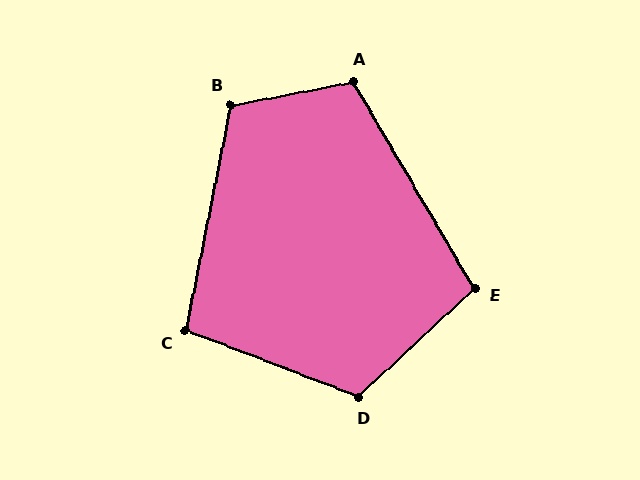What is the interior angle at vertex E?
Approximately 103 degrees (obtuse).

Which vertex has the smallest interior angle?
C, at approximately 100 degrees.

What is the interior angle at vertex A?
Approximately 109 degrees (obtuse).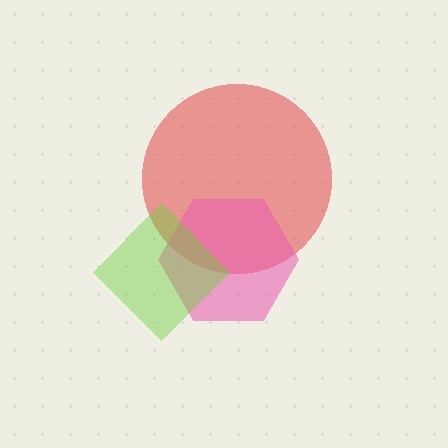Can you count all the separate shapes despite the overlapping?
Yes, there are 3 separate shapes.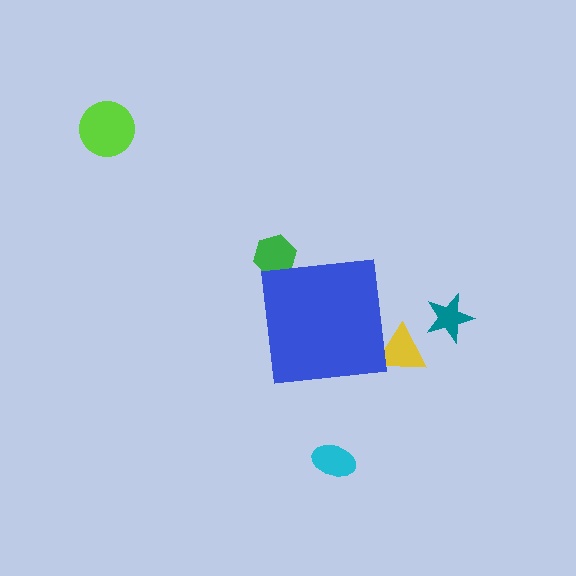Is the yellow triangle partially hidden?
Yes, the yellow triangle is partially hidden behind the blue square.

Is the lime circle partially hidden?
No, the lime circle is fully visible.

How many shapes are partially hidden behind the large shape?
2 shapes are partially hidden.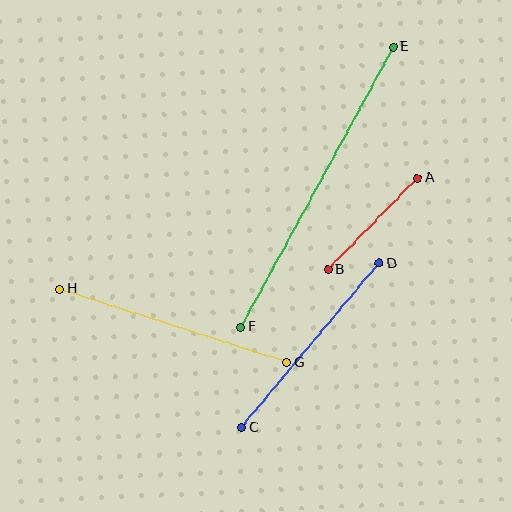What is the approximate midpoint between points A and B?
The midpoint is at approximately (372, 224) pixels.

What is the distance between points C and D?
The distance is approximately 214 pixels.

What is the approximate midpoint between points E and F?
The midpoint is at approximately (317, 187) pixels.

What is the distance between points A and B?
The distance is approximately 128 pixels.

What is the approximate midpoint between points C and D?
The midpoint is at approximately (310, 345) pixels.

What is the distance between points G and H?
The distance is approximately 238 pixels.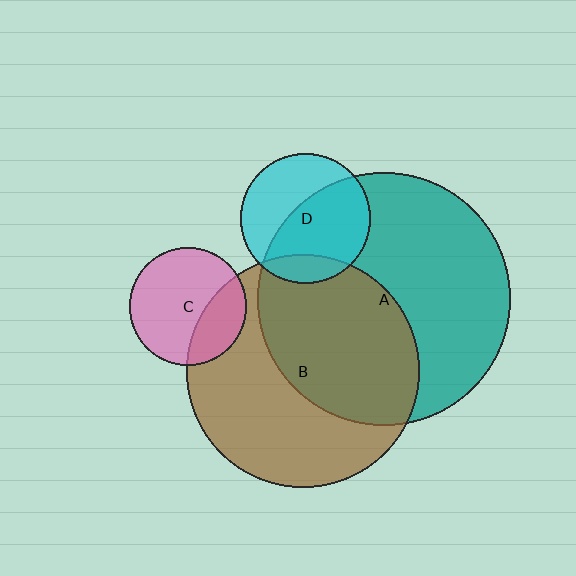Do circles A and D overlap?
Yes.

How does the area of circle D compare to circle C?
Approximately 1.2 times.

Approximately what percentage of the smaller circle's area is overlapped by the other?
Approximately 60%.